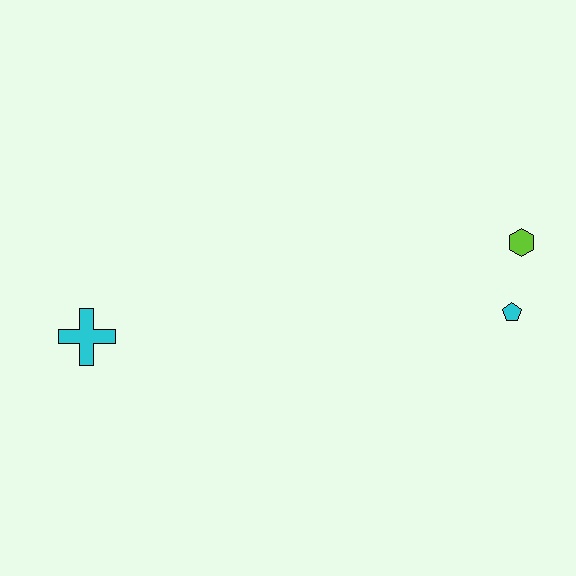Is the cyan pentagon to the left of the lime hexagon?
Yes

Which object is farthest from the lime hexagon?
The cyan cross is farthest from the lime hexagon.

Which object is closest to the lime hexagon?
The cyan pentagon is closest to the lime hexagon.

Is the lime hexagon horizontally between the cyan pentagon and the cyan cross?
No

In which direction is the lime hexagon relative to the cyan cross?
The lime hexagon is to the right of the cyan cross.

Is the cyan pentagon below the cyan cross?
No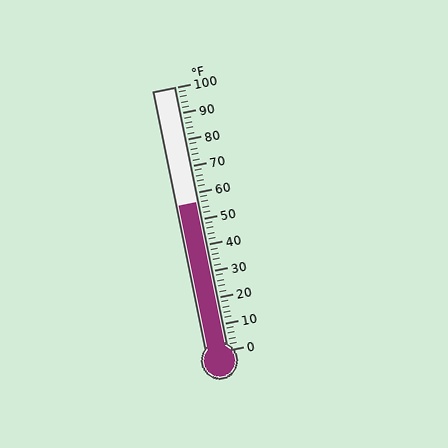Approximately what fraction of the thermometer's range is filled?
The thermometer is filled to approximately 55% of its range.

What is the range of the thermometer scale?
The thermometer scale ranges from 0°F to 100°F.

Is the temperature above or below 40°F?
The temperature is above 40°F.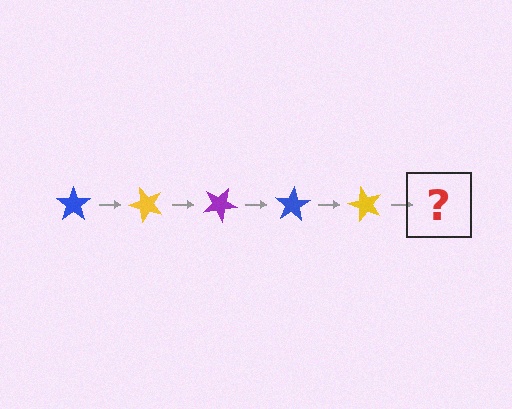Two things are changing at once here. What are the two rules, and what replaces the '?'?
The two rules are that it rotates 50 degrees each step and the color cycles through blue, yellow, and purple. The '?' should be a purple star, rotated 250 degrees from the start.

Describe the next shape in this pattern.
It should be a purple star, rotated 250 degrees from the start.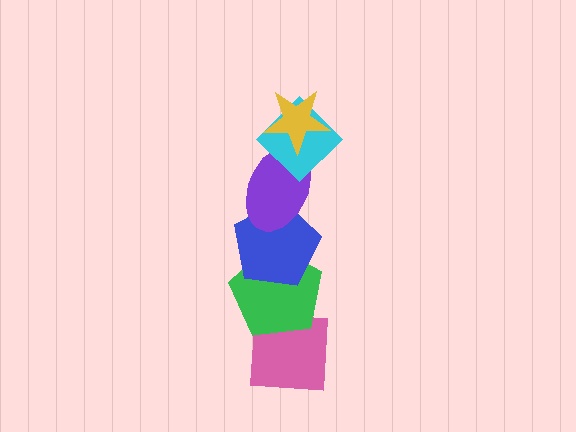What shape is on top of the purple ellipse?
The cyan diamond is on top of the purple ellipse.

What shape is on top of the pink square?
The green pentagon is on top of the pink square.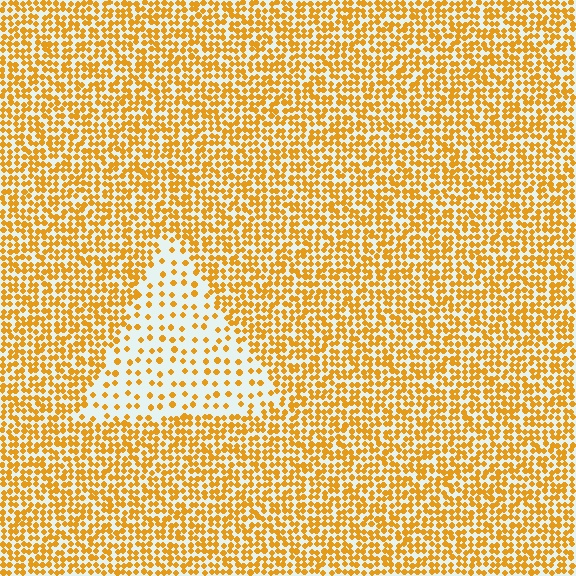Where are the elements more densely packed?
The elements are more densely packed outside the triangle boundary.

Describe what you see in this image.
The image contains small orange elements arranged at two different densities. A triangle-shaped region is visible where the elements are less densely packed than the surrounding area.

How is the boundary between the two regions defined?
The boundary is defined by a change in element density (approximately 2.8x ratio). All elements are the same color, size, and shape.